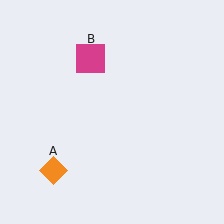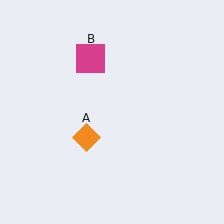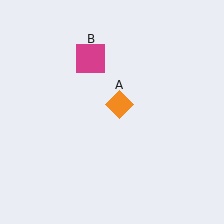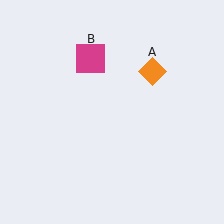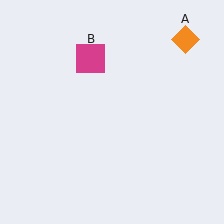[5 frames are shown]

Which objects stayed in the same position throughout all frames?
Magenta square (object B) remained stationary.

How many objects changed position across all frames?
1 object changed position: orange diamond (object A).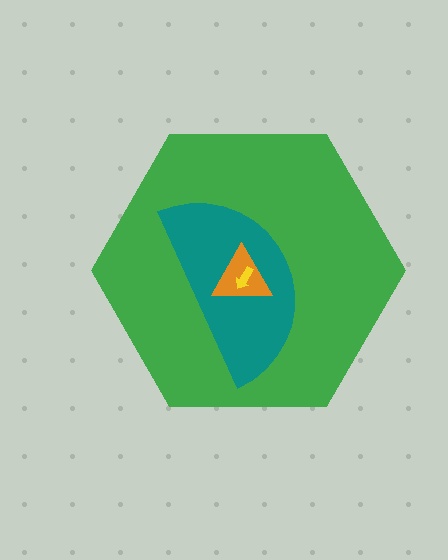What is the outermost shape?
The green hexagon.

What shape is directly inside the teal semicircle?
The orange triangle.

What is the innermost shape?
The yellow arrow.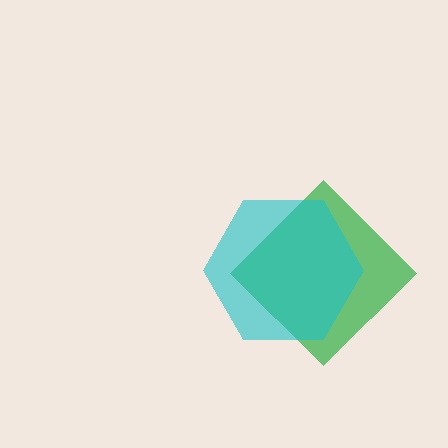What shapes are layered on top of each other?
The layered shapes are: a green diamond, a cyan hexagon.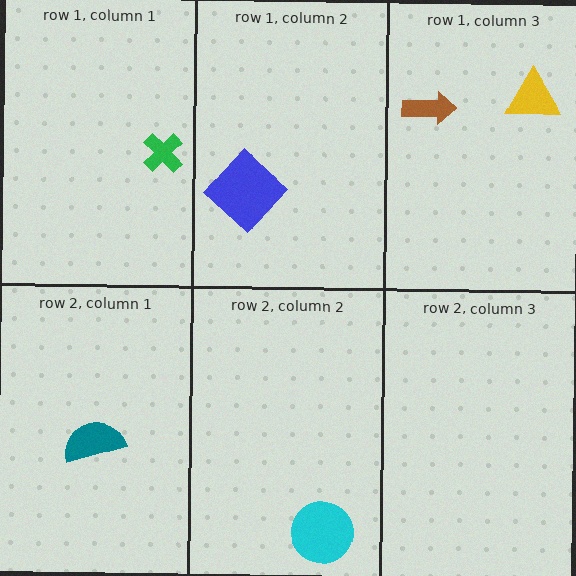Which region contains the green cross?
The row 1, column 1 region.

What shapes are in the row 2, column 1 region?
The teal semicircle.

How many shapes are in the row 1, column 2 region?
1.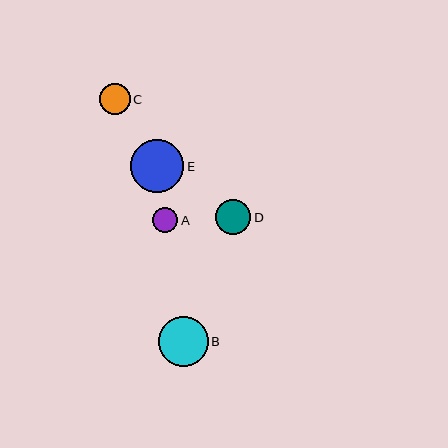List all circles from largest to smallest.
From largest to smallest: E, B, D, C, A.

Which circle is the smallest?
Circle A is the smallest with a size of approximately 25 pixels.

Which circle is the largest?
Circle E is the largest with a size of approximately 53 pixels.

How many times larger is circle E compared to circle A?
Circle E is approximately 2.1 times the size of circle A.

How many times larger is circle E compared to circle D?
Circle E is approximately 1.5 times the size of circle D.